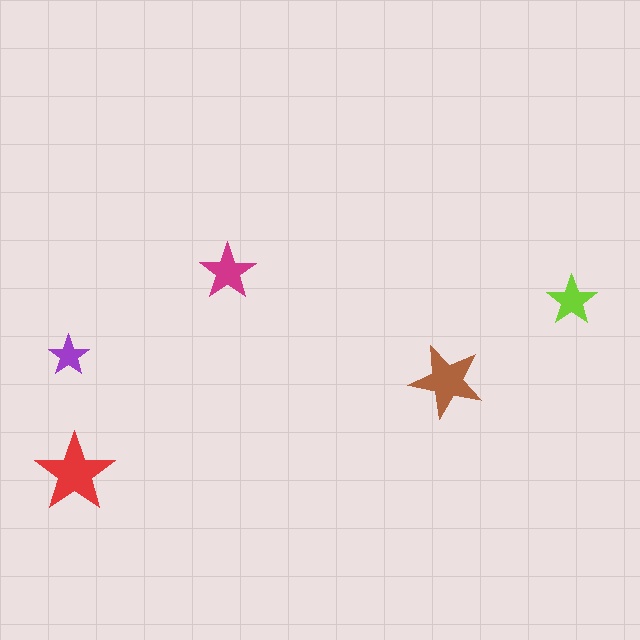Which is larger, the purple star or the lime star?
The lime one.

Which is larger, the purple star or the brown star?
The brown one.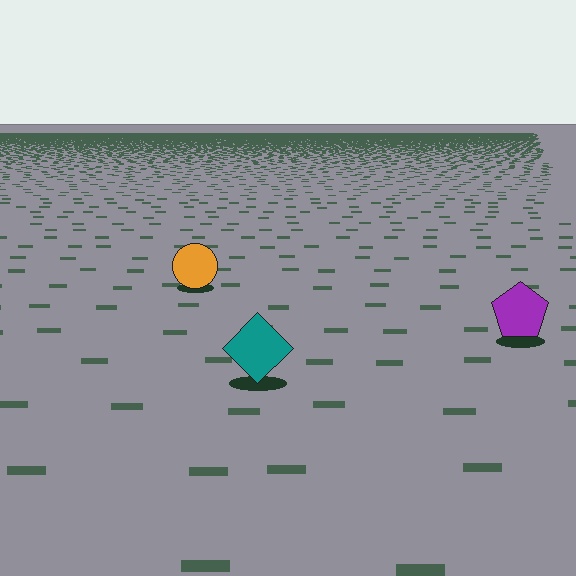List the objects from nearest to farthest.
From nearest to farthest: the teal diamond, the purple pentagon, the orange circle.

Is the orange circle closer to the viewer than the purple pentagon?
No. The purple pentagon is closer — you can tell from the texture gradient: the ground texture is coarser near it.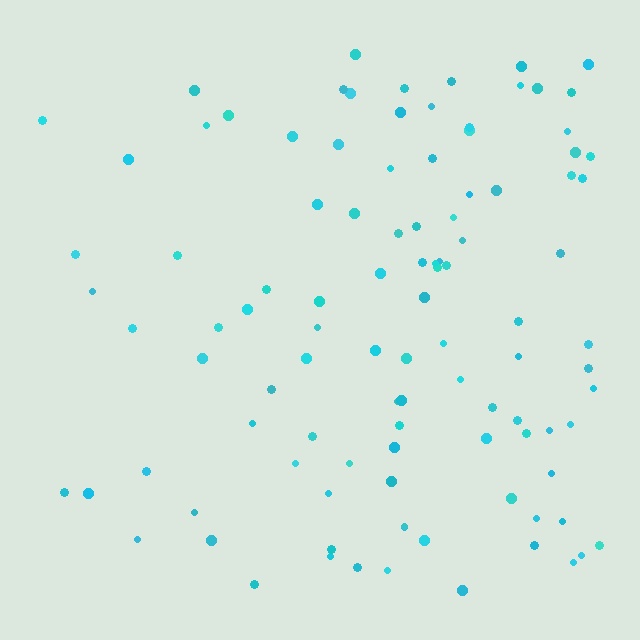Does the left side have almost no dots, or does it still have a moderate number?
Still a moderate number, just noticeably fewer than the right.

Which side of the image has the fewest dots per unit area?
The left.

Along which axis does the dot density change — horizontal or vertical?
Horizontal.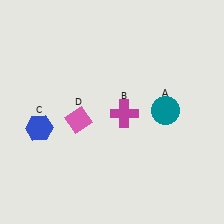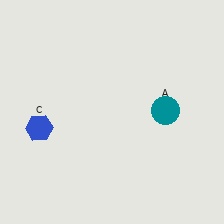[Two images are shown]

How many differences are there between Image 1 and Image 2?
There are 2 differences between the two images.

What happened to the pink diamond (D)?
The pink diamond (D) was removed in Image 2. It was in the bottom-left area of Image 1.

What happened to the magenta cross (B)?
The magenta cross (B) was removed in Image 2. It was in the bottom-right area of Image 1.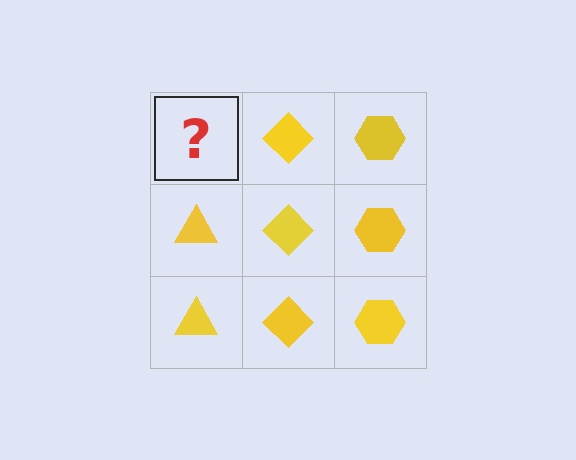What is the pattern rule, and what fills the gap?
The rule is that each column has a consistent shape. The gap should be filled with a yellow triangle.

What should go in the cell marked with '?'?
The missing cell should contain a yellow triangle.